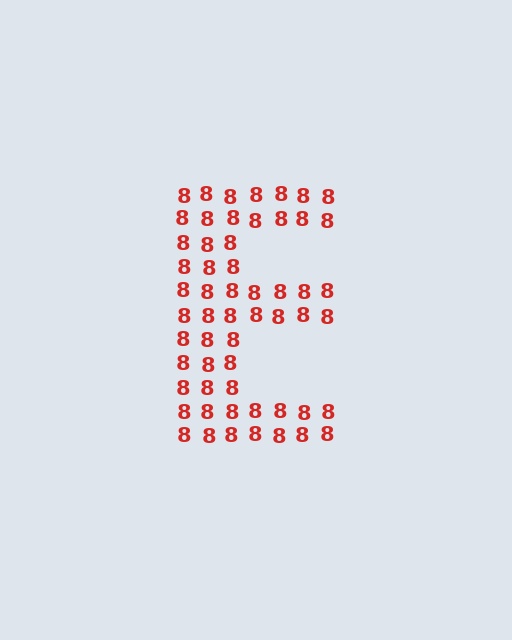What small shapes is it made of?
It is made of small digit 8's.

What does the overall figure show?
The overall figure shows the letter E.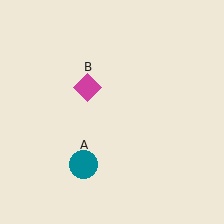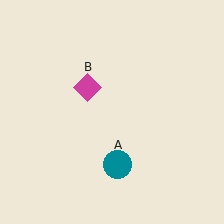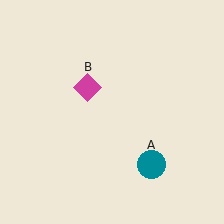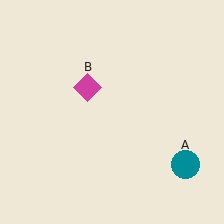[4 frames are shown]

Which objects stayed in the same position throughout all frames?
Magenta diamond (object B) remained stationary.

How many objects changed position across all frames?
1 object changed position: teal circle (object A).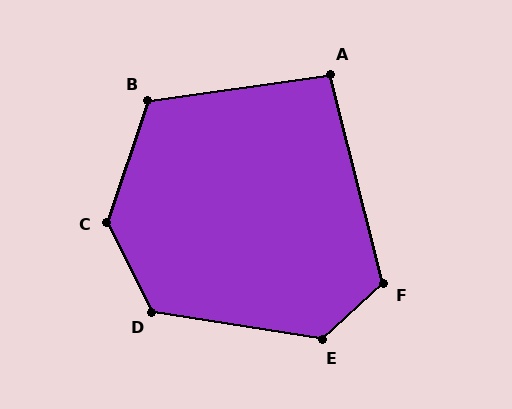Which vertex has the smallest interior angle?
A, at approximately 96 degrees.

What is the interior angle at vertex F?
Approximately 118 degrees (obtuse).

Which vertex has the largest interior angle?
C, at approximately 135 degrees.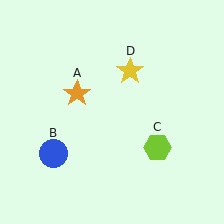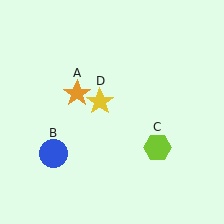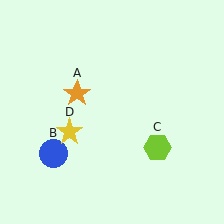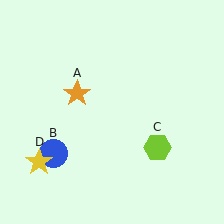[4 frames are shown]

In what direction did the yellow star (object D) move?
The yellow star (object D) moved down and to the left.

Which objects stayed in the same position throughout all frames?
Orange star (object A) and blue circle (object B) and lime hexagon (object C) remained stationary.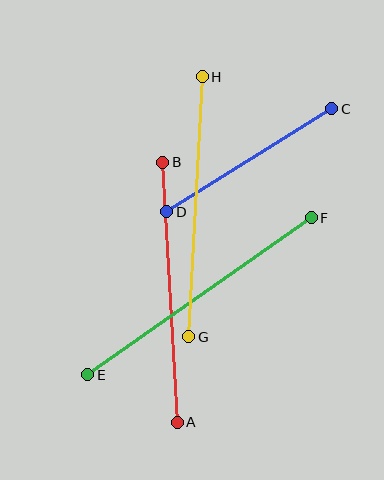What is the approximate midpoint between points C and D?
The midpoint is at approximately (249, 160) pixels.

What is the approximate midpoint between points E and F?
The midpoint is at approximately (199, 296) pixels.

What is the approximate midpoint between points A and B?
The midpoint is at approximately (170, 292) pixels.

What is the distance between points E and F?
The distance is approximately 273 pixels.